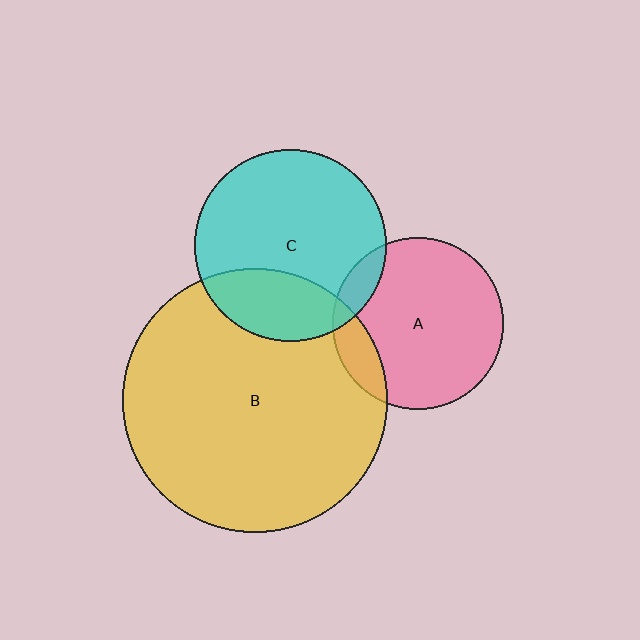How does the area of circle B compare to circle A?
Approximately 2.4 times.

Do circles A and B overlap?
Yes.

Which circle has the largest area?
Circle B (yellow).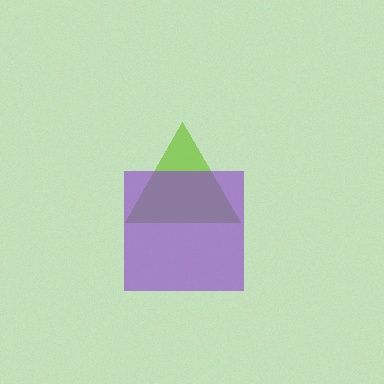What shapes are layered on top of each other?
The layered shapes are: a lime triangle, a purple square.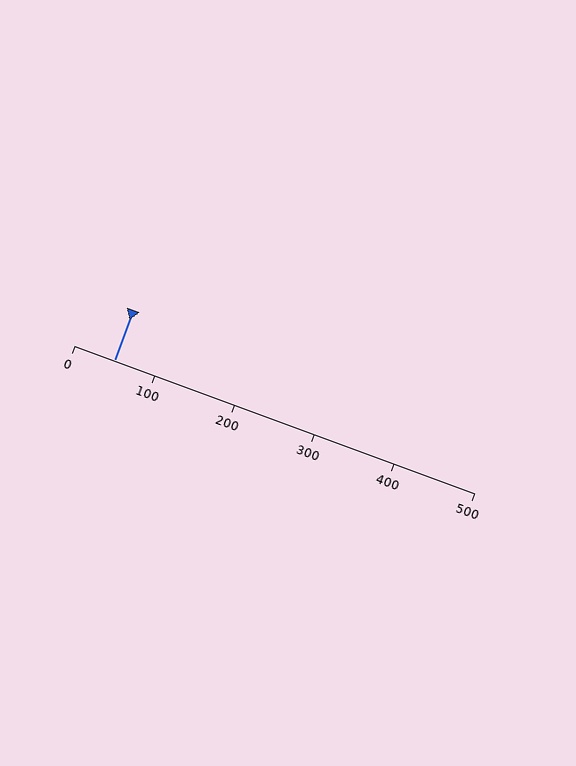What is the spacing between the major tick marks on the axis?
The major ticks are spaced 100 apart.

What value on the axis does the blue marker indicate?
The marker indicates approximately 50.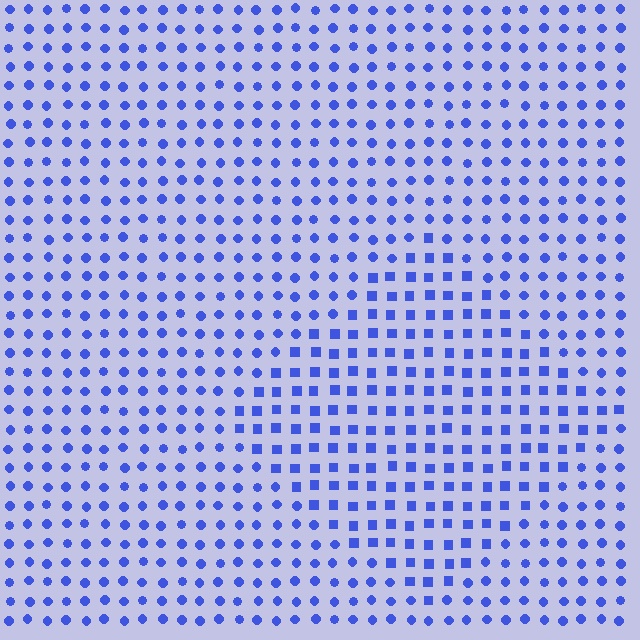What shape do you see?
I see a diamond.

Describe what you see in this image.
The image is filled with small blue elements arranged in a uniform grid. A diamond-shaped region contains squares, while the surrounding area contains circles. The boundary is defined purely by the change in element shape.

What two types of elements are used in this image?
The image uses squares inside the diamond region and circles outside it.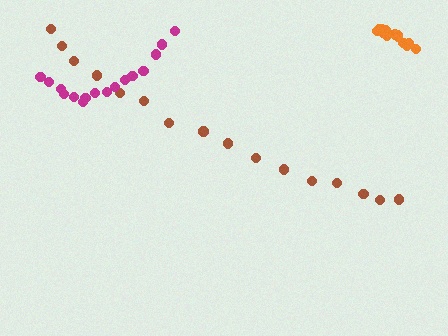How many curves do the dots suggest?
There are 3 distinct paths.